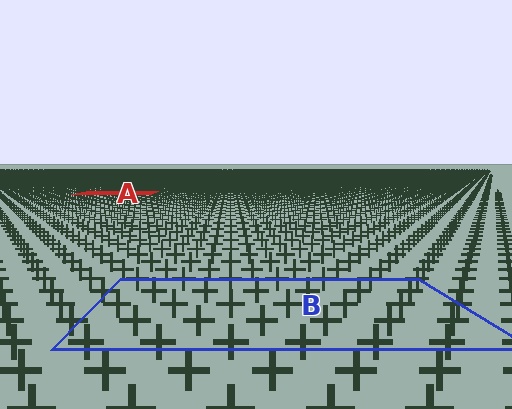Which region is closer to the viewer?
Region B is closer. The texture elements there are larger and more spread out.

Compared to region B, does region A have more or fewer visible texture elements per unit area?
Region A has more texture elements per unit area — they are packed more densely because it is farther away.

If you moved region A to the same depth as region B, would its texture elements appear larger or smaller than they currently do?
They would appear larger. At a closer depth, the same texture elements are projected at a bigger on-screen size.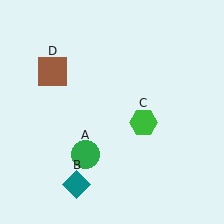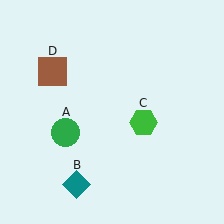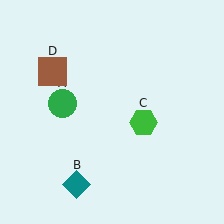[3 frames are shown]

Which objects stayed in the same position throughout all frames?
Teal diamond (object B) and green hexagon (object C) and brown square (object D) remained stationary.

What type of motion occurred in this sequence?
The green circle (object A) rotated clockwise around the center of the scene.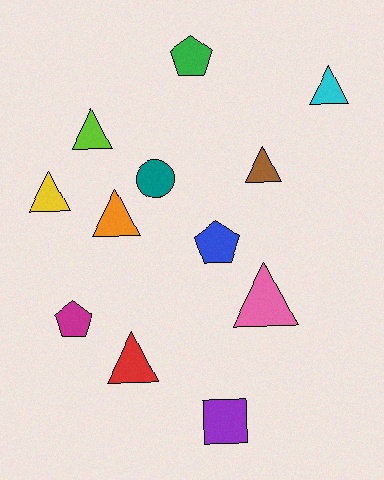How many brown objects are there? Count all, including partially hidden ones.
There is 1 brown object.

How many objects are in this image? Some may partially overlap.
There are 12 objects.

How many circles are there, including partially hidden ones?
There is 1 circle.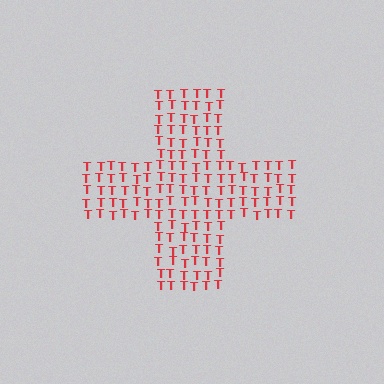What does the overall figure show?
The overall figure shows a cross.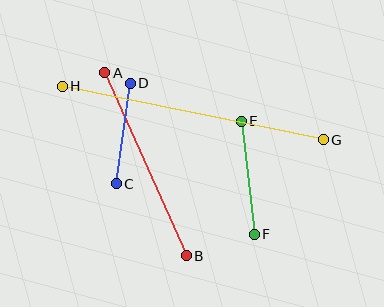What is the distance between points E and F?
The distance is approximately 113 pixels.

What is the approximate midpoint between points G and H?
The midpoint is at approximately (193, 113) pixels.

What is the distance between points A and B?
The distance is approximately 200 pixels.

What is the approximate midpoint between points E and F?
The midpoint is at approximately (248, 178) pixels.